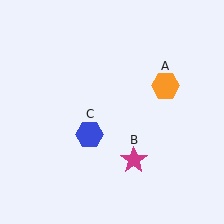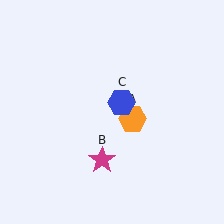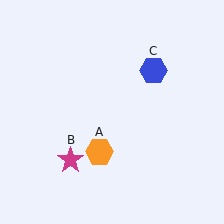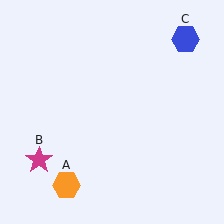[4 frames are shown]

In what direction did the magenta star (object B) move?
The magenta star (object B) moved left.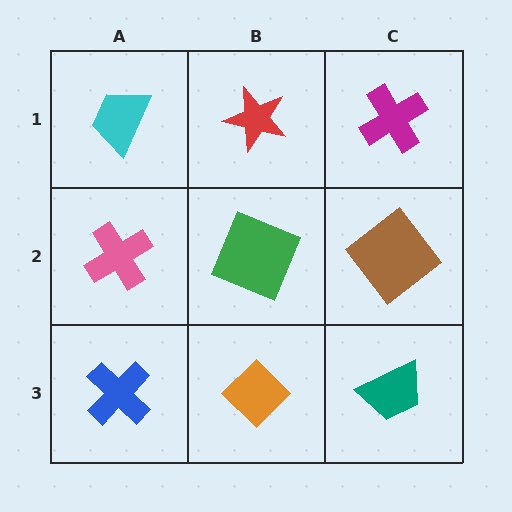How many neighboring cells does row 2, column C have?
3.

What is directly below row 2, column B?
An orange diamond.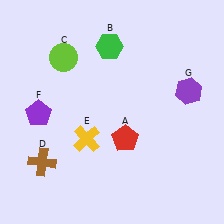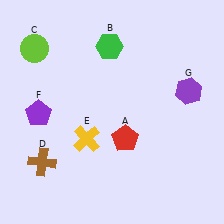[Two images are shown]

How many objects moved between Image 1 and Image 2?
1 object moved between the two images.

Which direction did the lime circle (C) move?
The lime circle (C) moved left.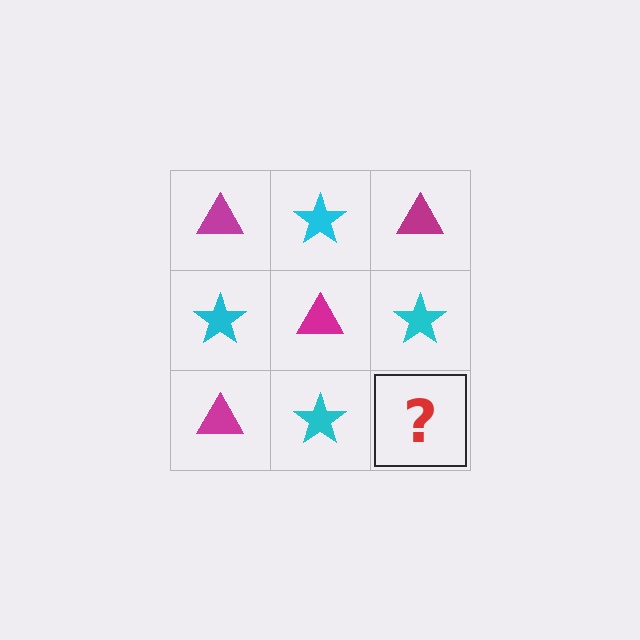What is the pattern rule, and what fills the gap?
The rule is that it alternates magenta triangle and cyan star in a checkerboard pattern. The gap should be filled with a magenta triangle.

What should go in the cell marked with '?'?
The missing cell should contain a magenta triangle.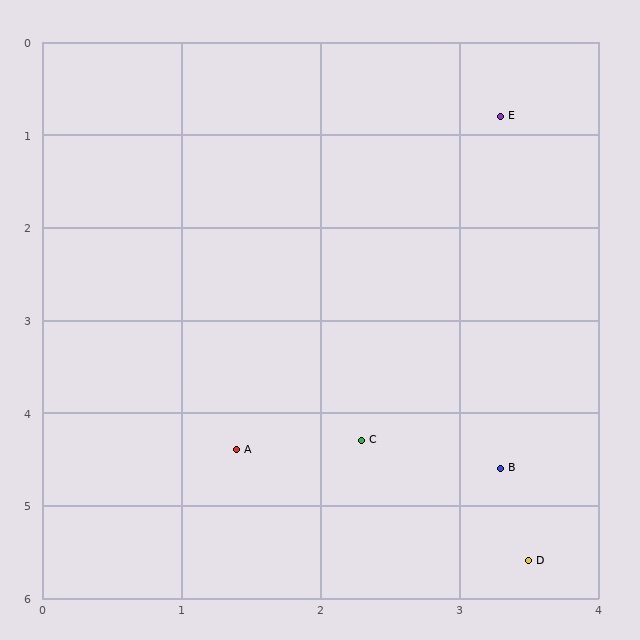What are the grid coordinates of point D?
Point D is at approximately (3.5, 5.6).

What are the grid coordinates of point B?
Point B is at approximately (3.3, 4.6).